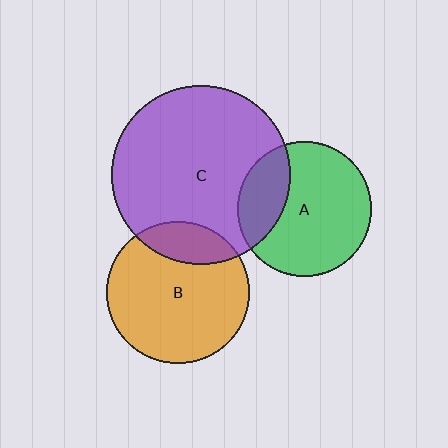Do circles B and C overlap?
Yes.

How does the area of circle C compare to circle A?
Approximately 1.8 times.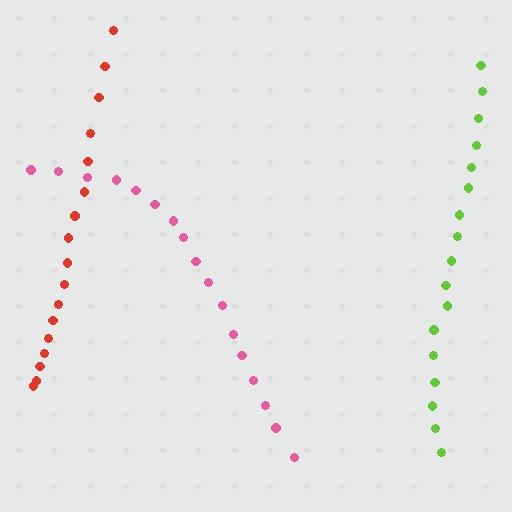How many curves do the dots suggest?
There are 3 distinct paths.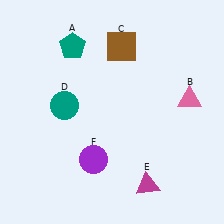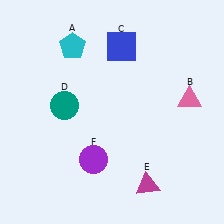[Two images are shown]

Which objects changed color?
A changed from teal to cyan. C changed from brown to blue.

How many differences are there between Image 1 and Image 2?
There are 2 differences between the two images.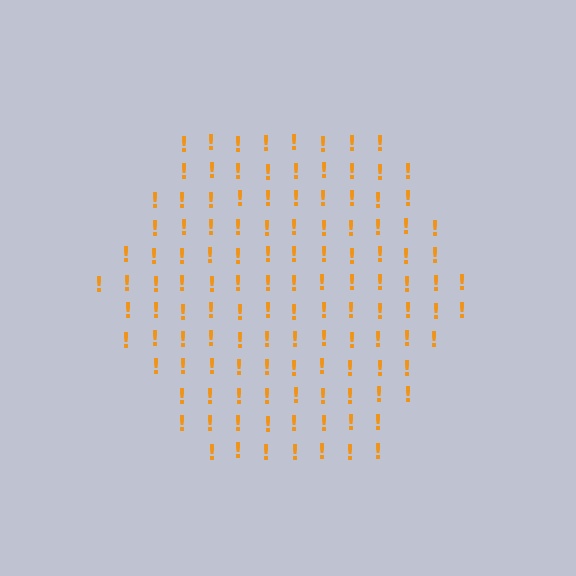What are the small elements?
The small elements are exclamation marks.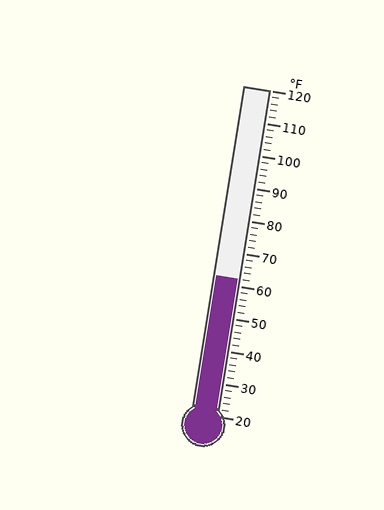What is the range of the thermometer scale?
The thermometer scale ranges from 20°F to 120°F.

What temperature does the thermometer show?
The thermometer shows approximately 62°F.